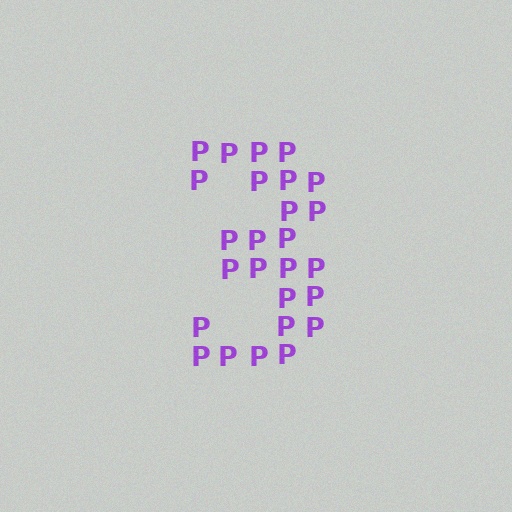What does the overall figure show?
The overall figure shows the digit 3.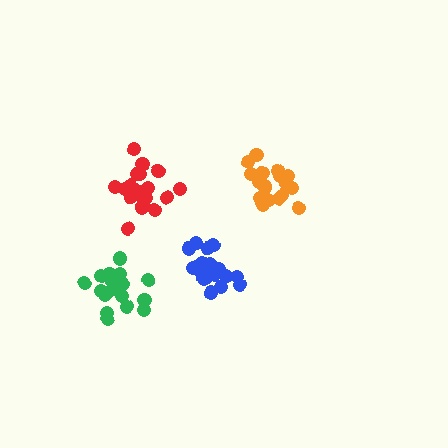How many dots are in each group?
Group 1: 21 dots, Group 2: 19 dots, Group 3: 20 dots, Group 4: 20 dots (80 total).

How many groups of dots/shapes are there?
There are 4 groups.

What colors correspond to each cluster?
The clusters are colored: red, orange, blue, green.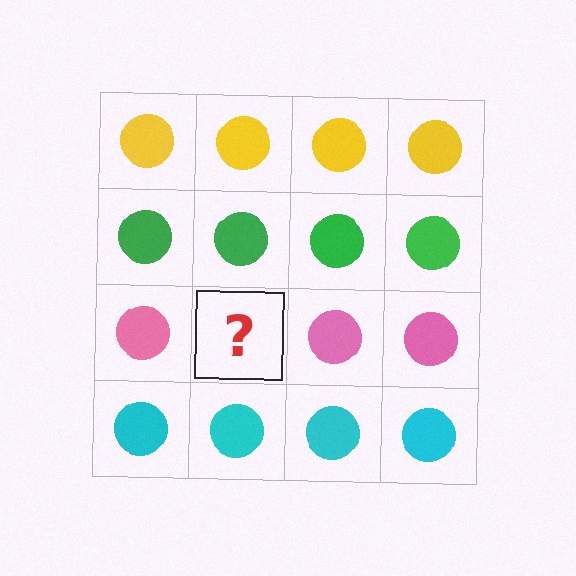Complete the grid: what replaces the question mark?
The question mark should be replaced with a pink circle.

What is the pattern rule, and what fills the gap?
The rule is that each row has a consistent color. The gap should be filled with a pink circle.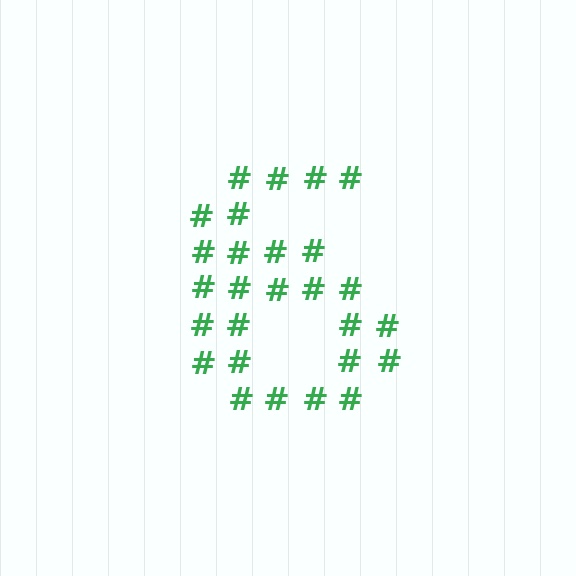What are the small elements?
The small elements are hash symbols.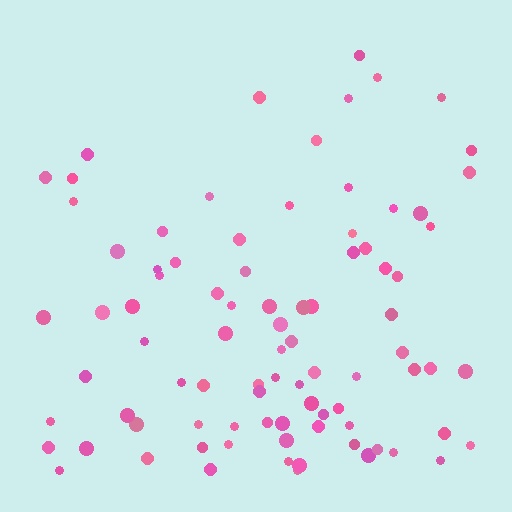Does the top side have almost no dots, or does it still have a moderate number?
Still a moderate number, just noticeably fewer than the bottom.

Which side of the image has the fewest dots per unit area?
The top.